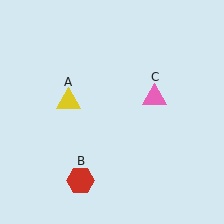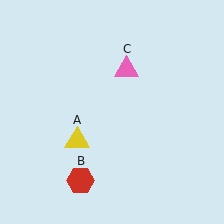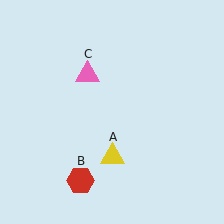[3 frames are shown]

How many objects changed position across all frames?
2 objects changed position: yellow triangle (object A), pink triangle (object C).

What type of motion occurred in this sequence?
The yellow triangle (object A), pink triangle (object C) rotated counterclockwise around the center of the scene.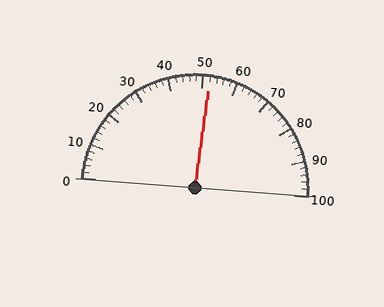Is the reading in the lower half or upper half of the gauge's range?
The reading is in the upper half of the range (0 to 100).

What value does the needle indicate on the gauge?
The needle indicates approximately 52.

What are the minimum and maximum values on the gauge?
The gauge ranges from 0 to 100.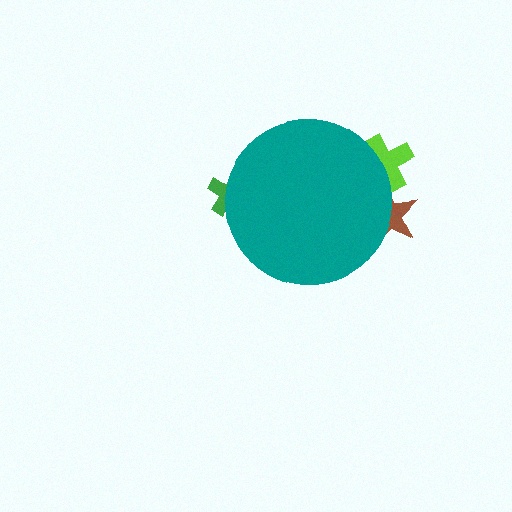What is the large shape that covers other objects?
A teal circle.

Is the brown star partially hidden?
Yes, the brown star is partially hidden behind the teal circle.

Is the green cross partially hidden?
Yes, the green cross is partially hidden behind the teal circle.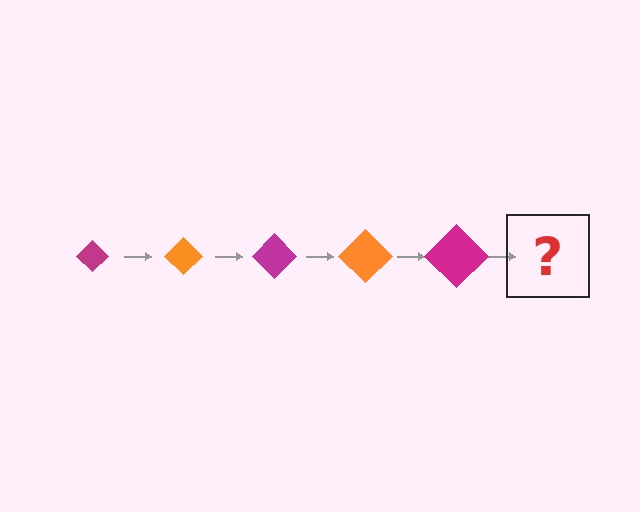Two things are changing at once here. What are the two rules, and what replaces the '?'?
The two rules are that the diamond grows larger each step and the color cycles through magenta and orange. The '?' should be an orange diamond, larger than the previous one.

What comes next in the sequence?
The next element should be an orange diamond, larger than the previous one.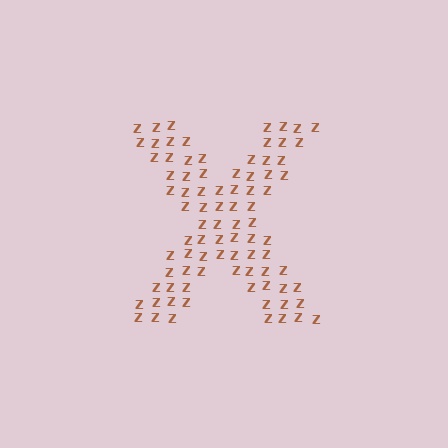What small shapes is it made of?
It is made of small letter Z's.